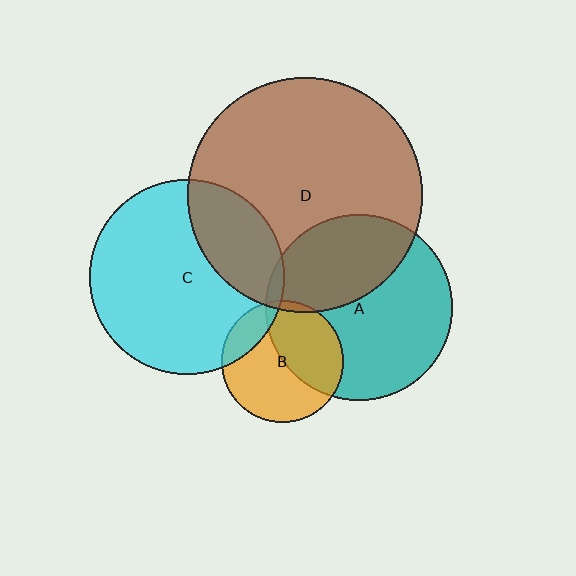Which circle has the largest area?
Circle D (brown).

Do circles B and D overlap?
Yes.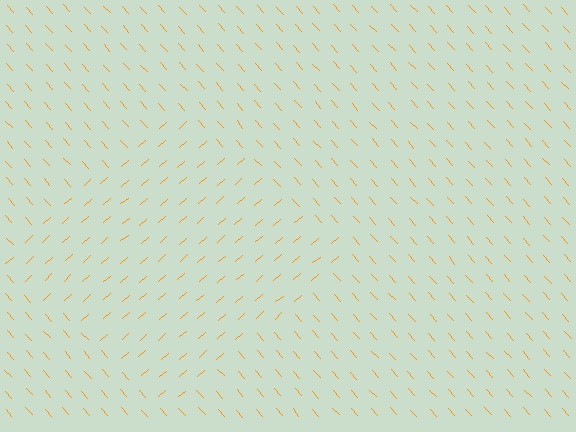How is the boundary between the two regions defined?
The boundary is defined purely by a change in line orientation (approximately 89 degrees difference). All lines are the same color and thickness.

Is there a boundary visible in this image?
Yes, there is a texture boundary formed by a change in line orientation.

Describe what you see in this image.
The image is filled with small orange line segments. A diamond region in the image has lines oriented differently from the surrounding lines, creating a visible texture boundary.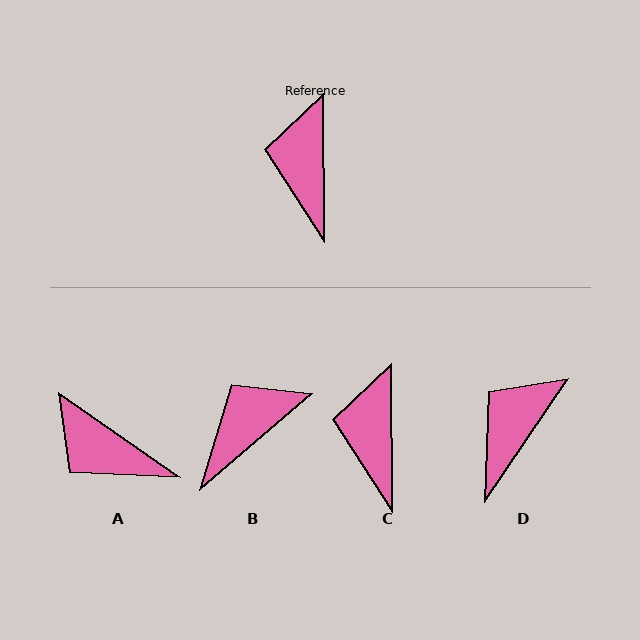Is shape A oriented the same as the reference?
No, it is off by about 55 degrees.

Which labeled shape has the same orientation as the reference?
C.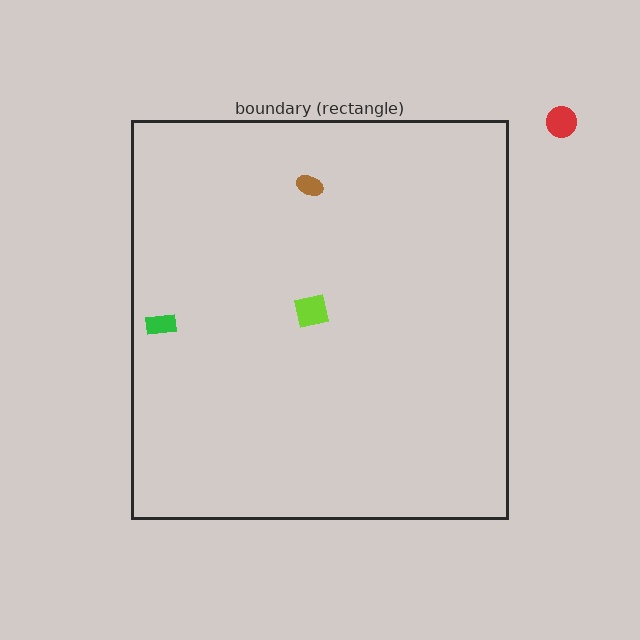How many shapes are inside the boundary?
3 inside, 1 outside.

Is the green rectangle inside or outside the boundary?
Inside.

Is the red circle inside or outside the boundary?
Outside.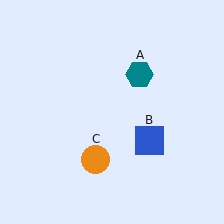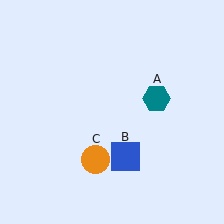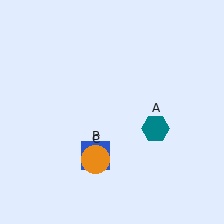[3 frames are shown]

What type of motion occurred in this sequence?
The teal hexagon (object A), blue square (object B) rotated clockwise around the center of the scene.